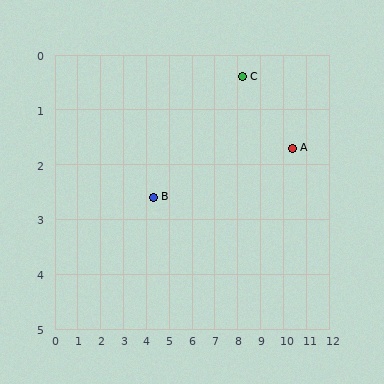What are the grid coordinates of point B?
Point B is at approximately (4.3, 2.6).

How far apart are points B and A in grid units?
Points B and A are about 6.2 grid units apart.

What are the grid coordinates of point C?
Point C is at approximately (8.2, 0.4).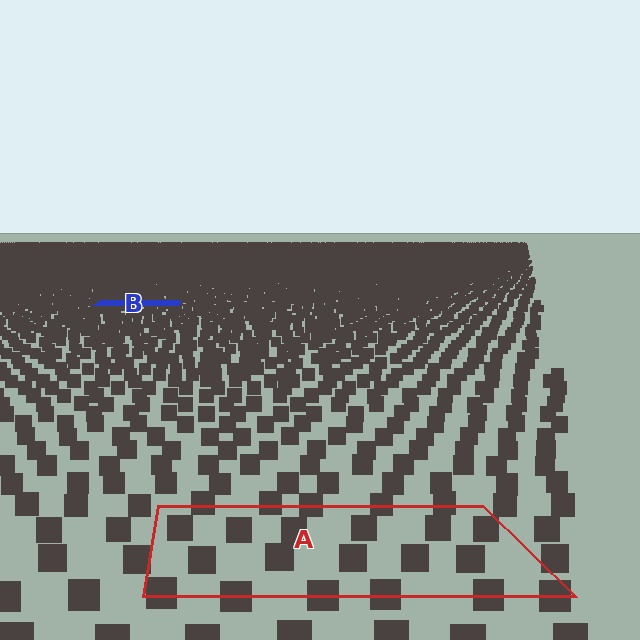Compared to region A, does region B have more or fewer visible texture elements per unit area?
Region B has more texture elements per unit area — they are packed more densely because it is farther away.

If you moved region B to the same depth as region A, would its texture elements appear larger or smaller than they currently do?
They would appear larger. At a closer depth, the same texture elements are projected at a bigger on-screen size.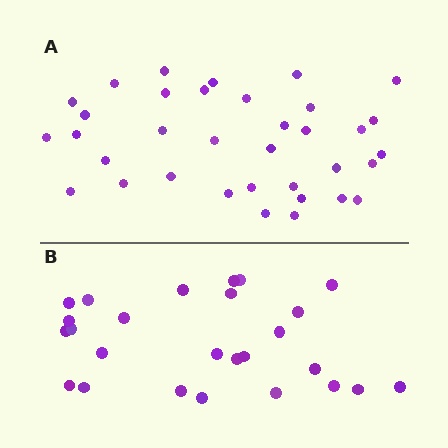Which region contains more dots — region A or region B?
Region A (the top region) has more dots.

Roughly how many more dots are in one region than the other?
Region A has roughly 8 or so more dots than region B.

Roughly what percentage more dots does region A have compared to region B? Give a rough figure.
About 35% more.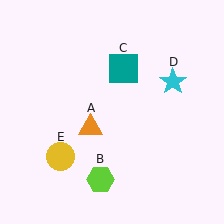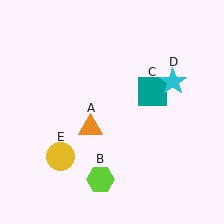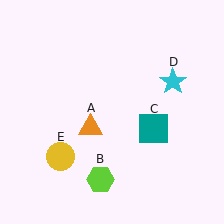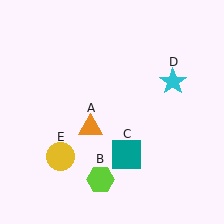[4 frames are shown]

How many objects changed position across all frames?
1 object changed position: teal square (object C).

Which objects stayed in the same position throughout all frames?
Orange triangle (object A) and lime hexagon (object B) and cyan star (object D) and yellow circle (object E) remained stationary.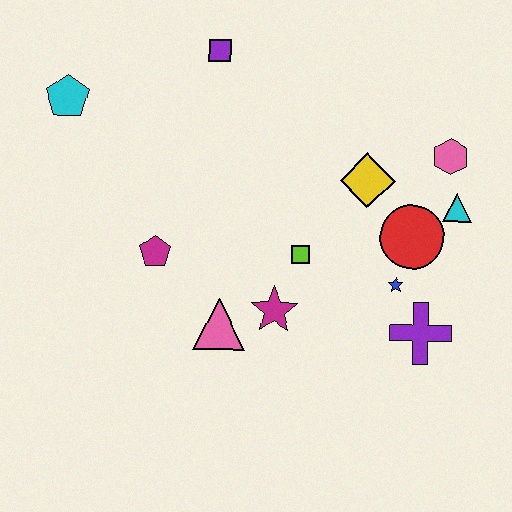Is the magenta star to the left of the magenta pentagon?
No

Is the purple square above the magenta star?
Yes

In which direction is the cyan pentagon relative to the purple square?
The cyan pentagon is to the left of the purple square.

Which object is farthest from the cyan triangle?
The cyan pentagon is farthest from the cyan triangle.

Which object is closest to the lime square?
The magenta star is closest to the lime square.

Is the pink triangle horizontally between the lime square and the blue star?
No